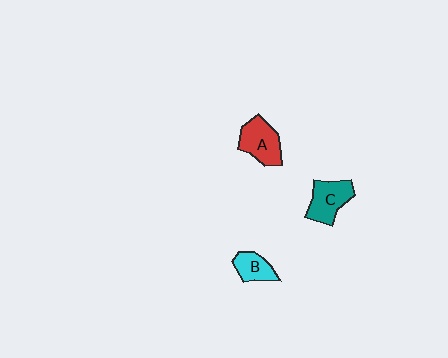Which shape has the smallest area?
Shape B (cyan).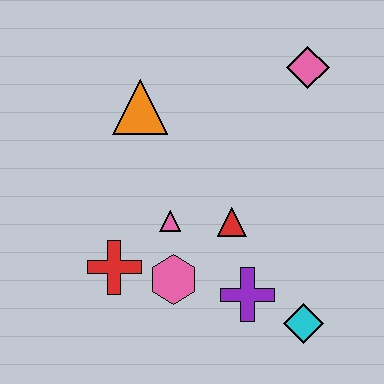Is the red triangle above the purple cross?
Yes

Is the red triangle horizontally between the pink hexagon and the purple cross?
Yes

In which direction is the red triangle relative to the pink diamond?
The red triangle is below the pink diamond.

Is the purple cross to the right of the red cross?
Yes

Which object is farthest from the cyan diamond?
The orange triangle is farthest from the cyan diamond.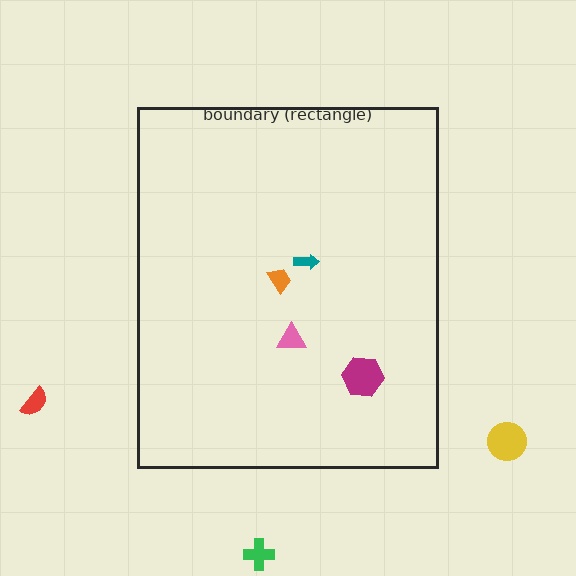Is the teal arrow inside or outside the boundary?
Inside.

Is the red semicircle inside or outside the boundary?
Outside.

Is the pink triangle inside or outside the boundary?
Inside.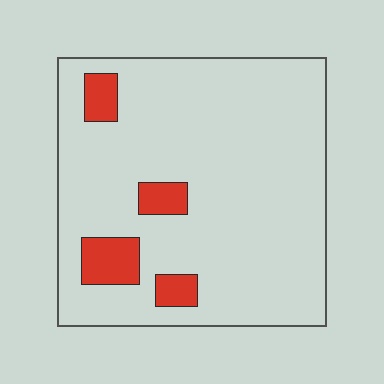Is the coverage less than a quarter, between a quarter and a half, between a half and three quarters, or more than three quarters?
Less than a quarter.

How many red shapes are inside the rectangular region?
4.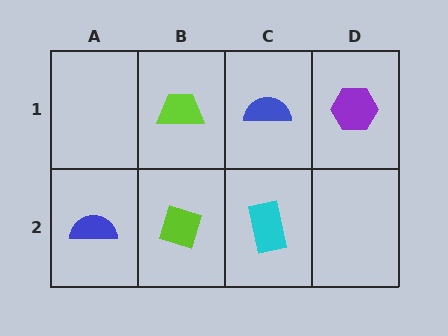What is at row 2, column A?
A blue semicircle.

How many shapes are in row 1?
3 shapes.